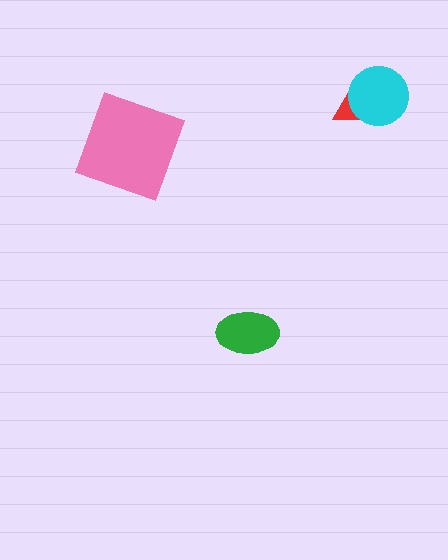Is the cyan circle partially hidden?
No, no other shape covers it.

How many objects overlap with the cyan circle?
1 object overlaps with the cyan circle.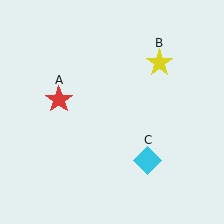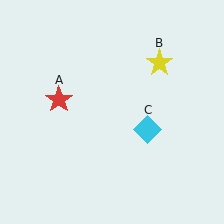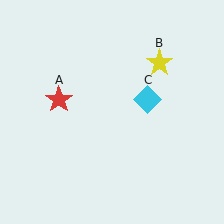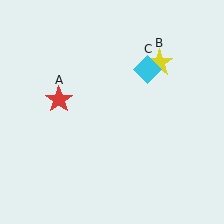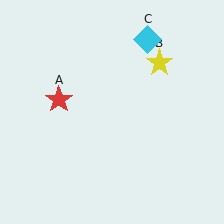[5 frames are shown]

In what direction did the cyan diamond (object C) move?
The cyan diamond (object C) moved up.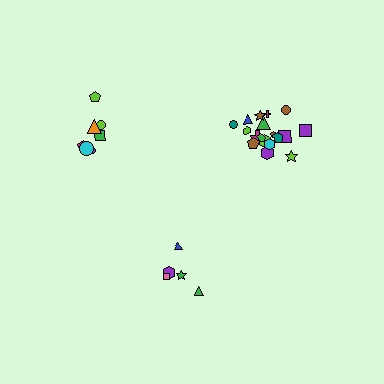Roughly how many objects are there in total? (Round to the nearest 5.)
Roughly 30 objects in total.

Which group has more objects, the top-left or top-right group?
The top-right group.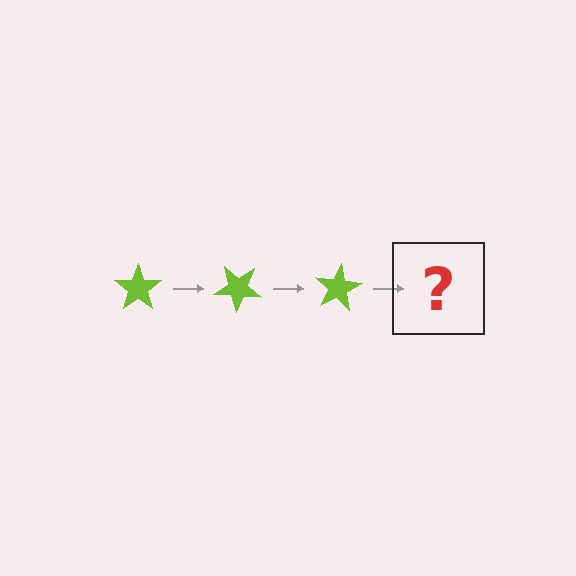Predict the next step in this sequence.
The next step is a lime star rotated 120 degrees.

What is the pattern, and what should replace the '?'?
The pattern is that the star rotates 40 degrees each step. The '?' should be a lime star rotated 120 degrees.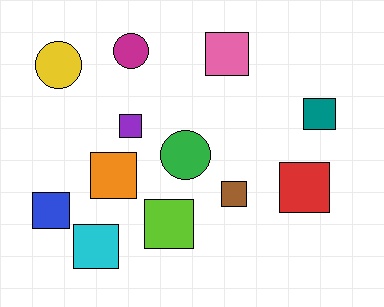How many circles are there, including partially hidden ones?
There are 3 circles.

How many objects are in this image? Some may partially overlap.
There are 12 objects.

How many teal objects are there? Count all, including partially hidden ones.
There is 1 teal object.